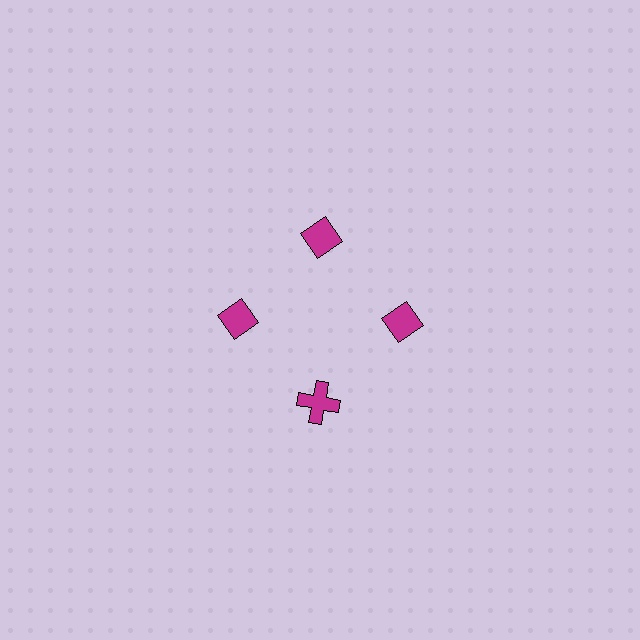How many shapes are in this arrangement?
There are 4 shapes arranged in a ring pattern.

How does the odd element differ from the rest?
It has a different shape: cross instead of diamond.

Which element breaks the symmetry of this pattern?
The magenta cross at roughly the 6 o'clock position breaks the symmetry. All other shapes are magenta diamonds.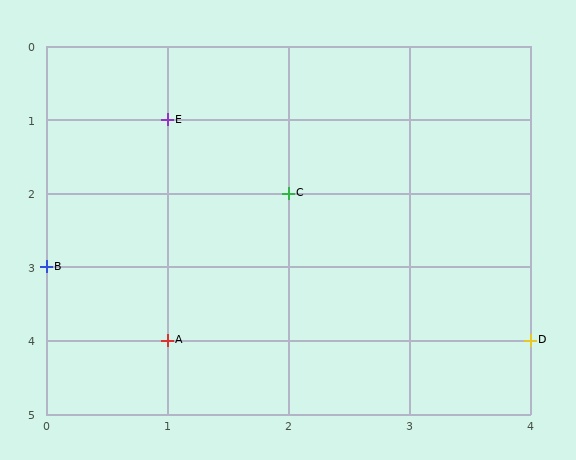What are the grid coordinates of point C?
Point C is at grid coordinates (2, 2).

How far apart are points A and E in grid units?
Points A and E are 3 rows apart.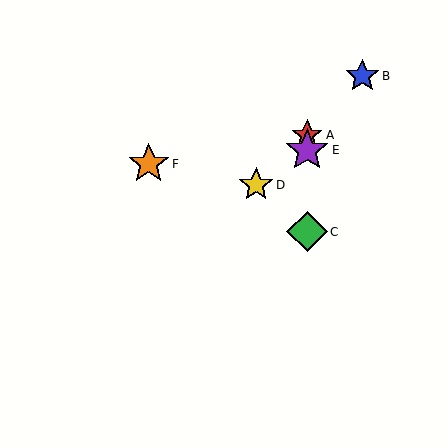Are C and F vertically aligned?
No, C is at x≈307 and F is at x≈149.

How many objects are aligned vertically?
3 objects (A, C, E) are aligned vertically.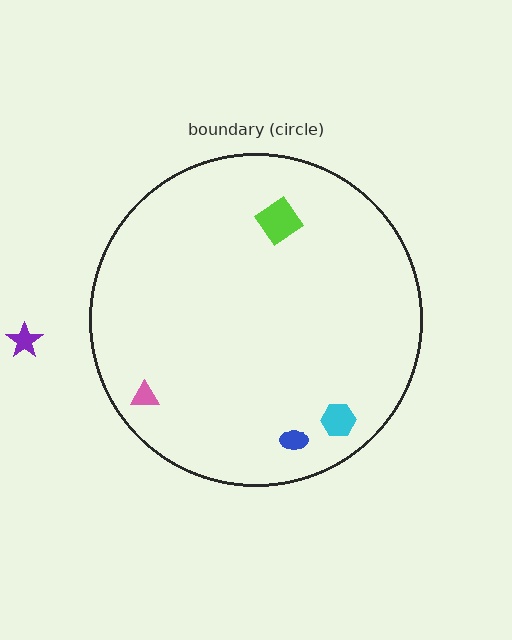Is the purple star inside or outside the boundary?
Outside.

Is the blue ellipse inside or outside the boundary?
Inside.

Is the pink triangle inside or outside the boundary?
Inside.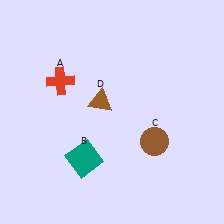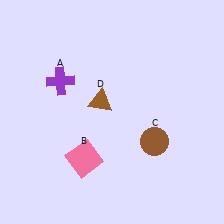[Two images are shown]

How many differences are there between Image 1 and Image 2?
There are 2 differences between the two images.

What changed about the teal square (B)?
In Image 1, B is teal. In Image 2, it changed to pink.